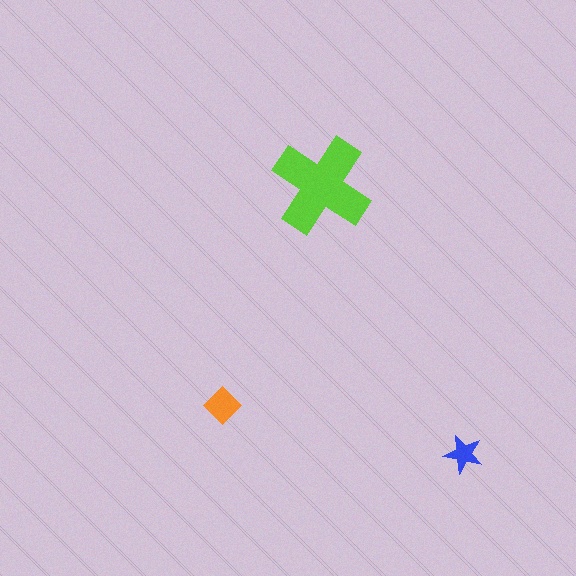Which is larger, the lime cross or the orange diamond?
The lime cross.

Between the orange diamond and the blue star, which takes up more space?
The orange diamond.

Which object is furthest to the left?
The orange diamond is leftmost.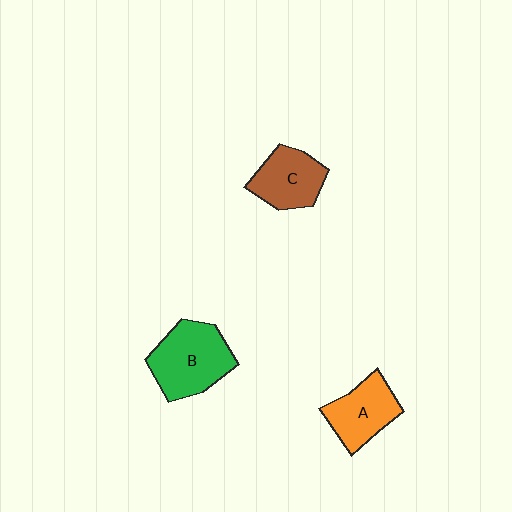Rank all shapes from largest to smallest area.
From largest to smallest: B (green), A (orange), C (brown).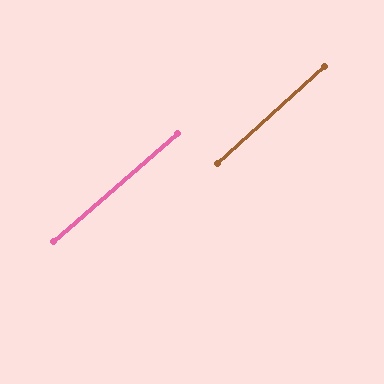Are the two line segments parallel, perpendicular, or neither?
Parallel — their directions differ by only 0.9°.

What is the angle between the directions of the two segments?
Approximately 1 degree.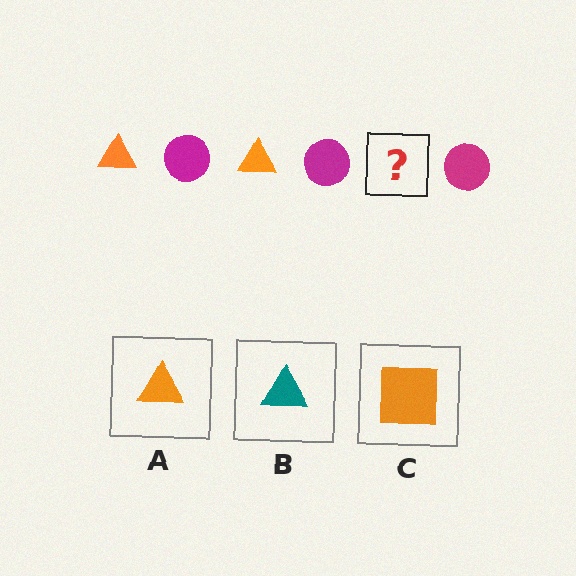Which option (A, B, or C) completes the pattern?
A.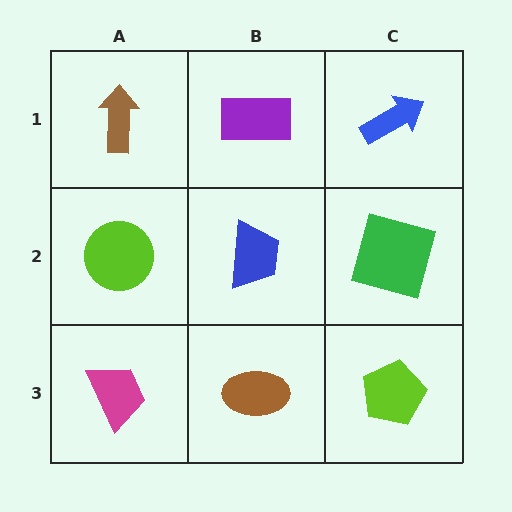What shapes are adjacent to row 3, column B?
A blue trapezoid (row 2, column B), a magenta trapezoid (row 3, column A), a lime pentagon (row 3, column C).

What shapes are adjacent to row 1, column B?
A blue trapezoid (row 2, column B), a brown arrow (row 1, column A), a blue arrow (row 1, column C).